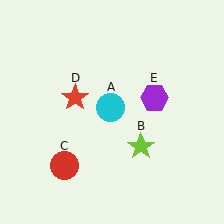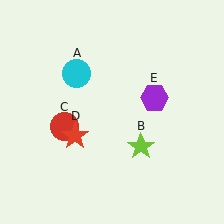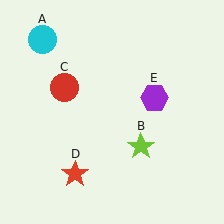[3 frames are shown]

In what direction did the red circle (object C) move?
The red circle (object C) moved up.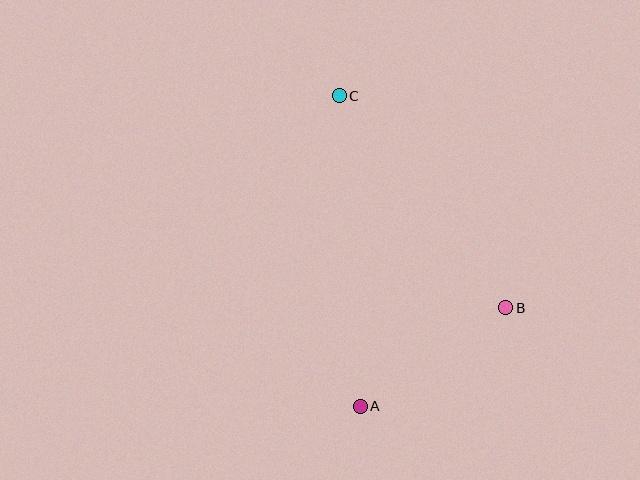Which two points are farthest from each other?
Points A and C are farthest from each other.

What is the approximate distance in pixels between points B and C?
The distance between B and C is approximately 269 pixels.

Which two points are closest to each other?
Points A and B are closest to each other.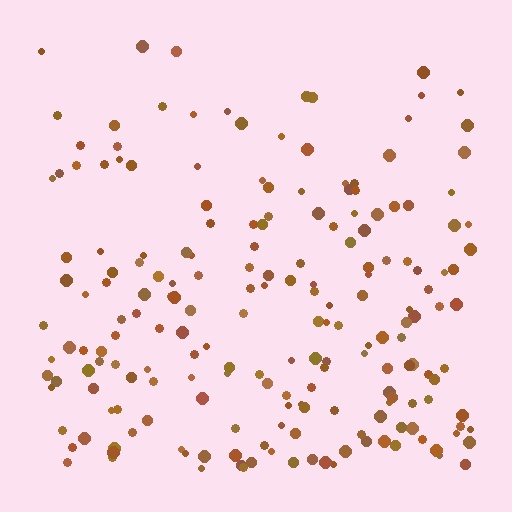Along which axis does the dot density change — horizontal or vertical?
Vertical.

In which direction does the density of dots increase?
From top to bottom, with the bottom side densest.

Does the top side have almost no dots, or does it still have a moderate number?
Still a moderate number, just noticeably fewer than the bottom.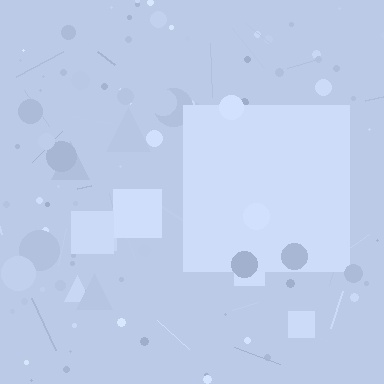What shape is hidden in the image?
A square is hidden in the image.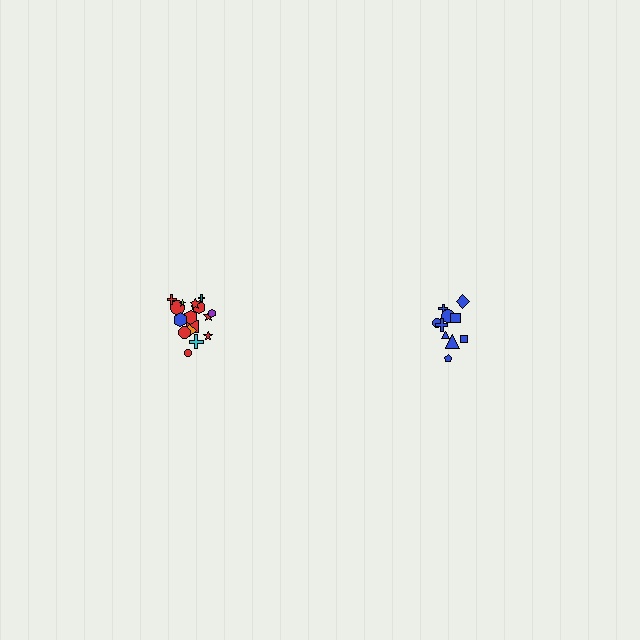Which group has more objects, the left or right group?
The left group.